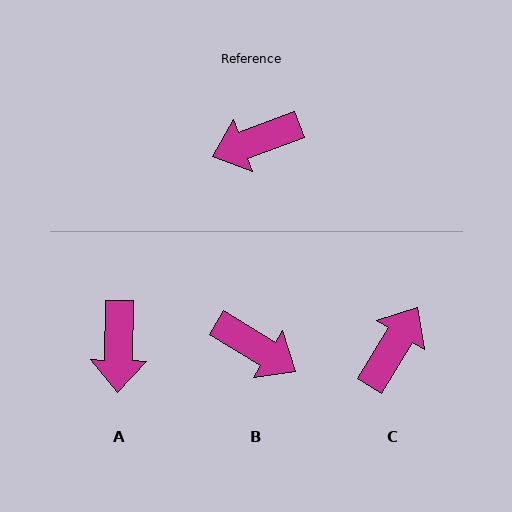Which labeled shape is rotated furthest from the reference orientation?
C, about 142 degrees away.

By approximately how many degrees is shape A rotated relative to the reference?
Approximately 68 degrees counter-clockwise.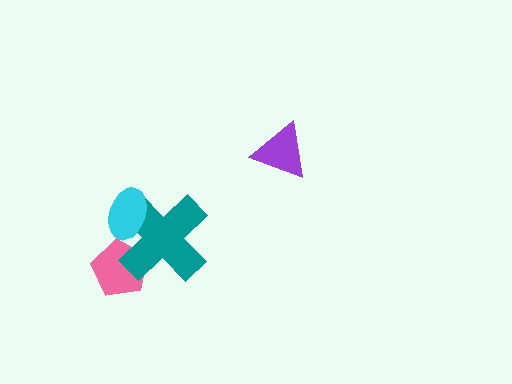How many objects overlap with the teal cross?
2 objects overlap with the teal cross.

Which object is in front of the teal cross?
The cyan ellipse is in front of the teal cross.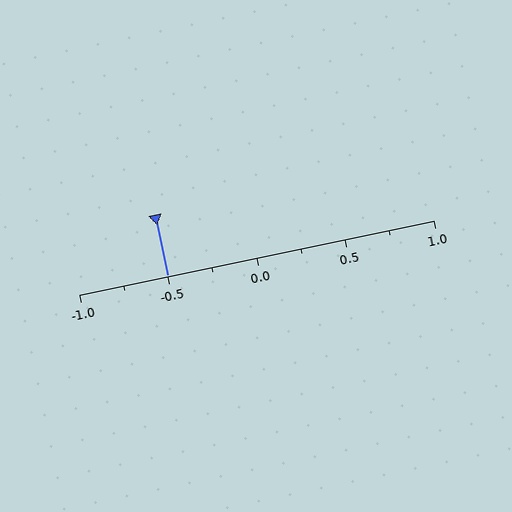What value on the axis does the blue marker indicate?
The marker indicates approximately -0.5.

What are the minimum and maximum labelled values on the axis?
The axis runs from -1.0 to 1.0.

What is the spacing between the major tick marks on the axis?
The major ticks are spaced 0.5 apart.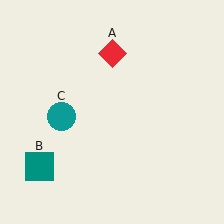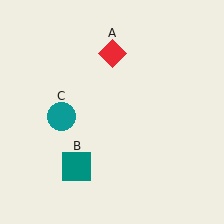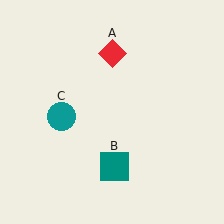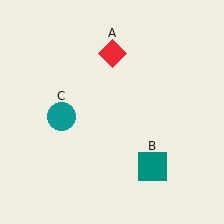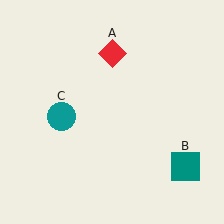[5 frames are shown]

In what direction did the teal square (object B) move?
The teal square (object B) moved right.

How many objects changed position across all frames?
1 object changed position: teal square (object B).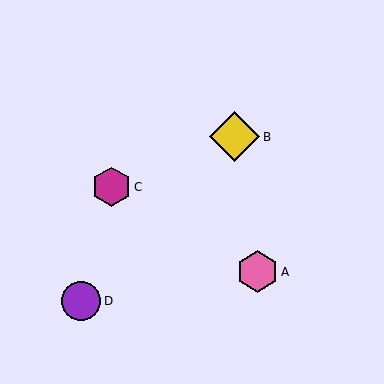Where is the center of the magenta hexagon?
The center of the magenta hexagon is at (112, 187).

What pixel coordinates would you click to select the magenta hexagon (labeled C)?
Click at (112, 187) to select the magenta hexagon C.